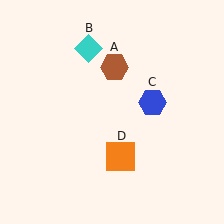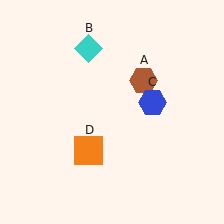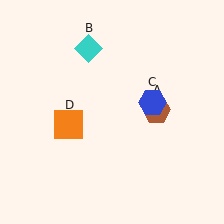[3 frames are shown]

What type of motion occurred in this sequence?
The brown hexagon (object A), orange square (object D) rotated clockwise around the center of the scene.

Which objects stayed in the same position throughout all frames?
Cyan diamond (object B) and blue hexagon (object C) remained stationary.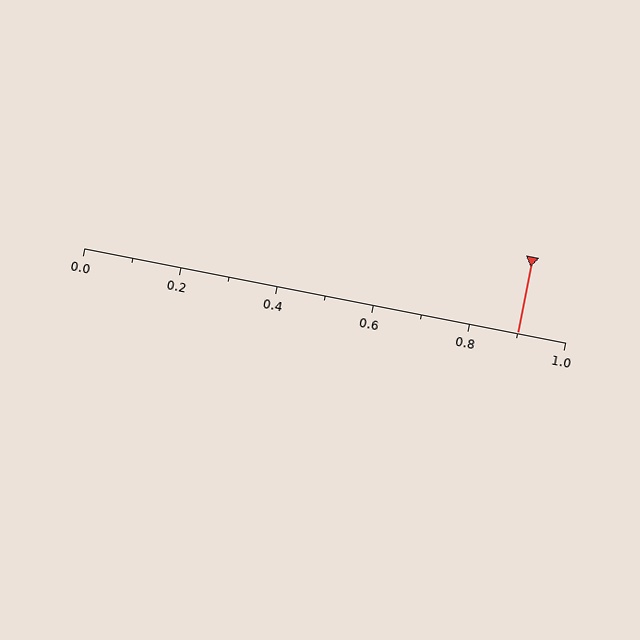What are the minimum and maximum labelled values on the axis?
The axis runs from 0.0 to 1.0.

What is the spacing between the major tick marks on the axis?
The major ticks are spaced 0.2 apart.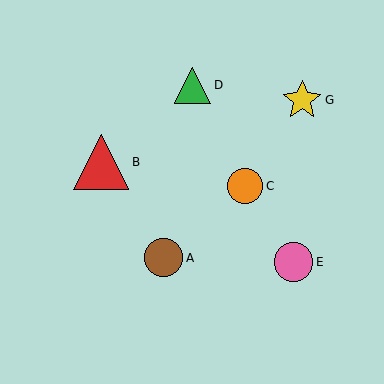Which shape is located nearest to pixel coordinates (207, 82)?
The green triangle (labeled D) at (192, 85) is nearest to that location.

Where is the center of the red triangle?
The center of the red triangle is at (101, 162).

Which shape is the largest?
The red triangle (labeled B) is the largest.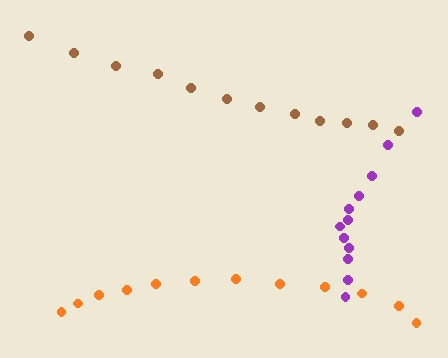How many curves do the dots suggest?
There are 3 distinct paths.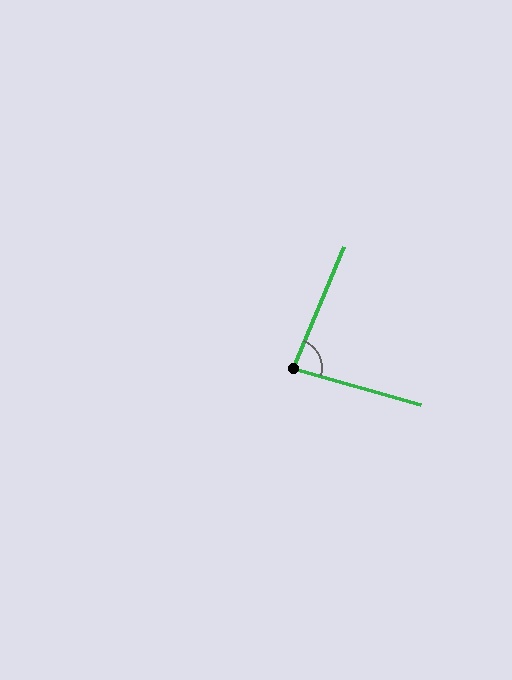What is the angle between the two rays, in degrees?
Approximately 83 degrees.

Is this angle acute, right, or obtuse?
It is acute.